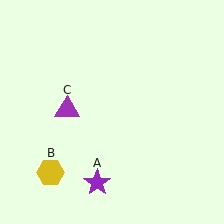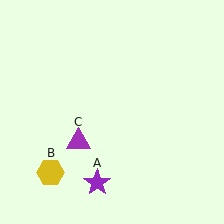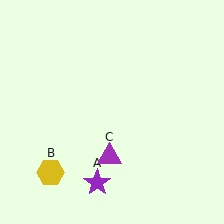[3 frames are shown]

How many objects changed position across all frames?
1 object changed position: purple triangle (object C).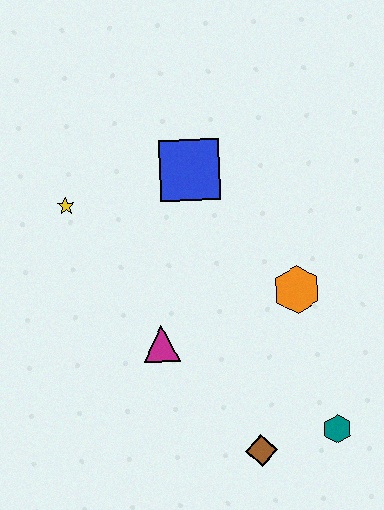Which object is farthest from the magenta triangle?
The teal hexagon is farthest from the magenta triangle.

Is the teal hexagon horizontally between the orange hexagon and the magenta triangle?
No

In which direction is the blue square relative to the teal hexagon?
The blue square is above the teal hexagon.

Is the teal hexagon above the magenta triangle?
No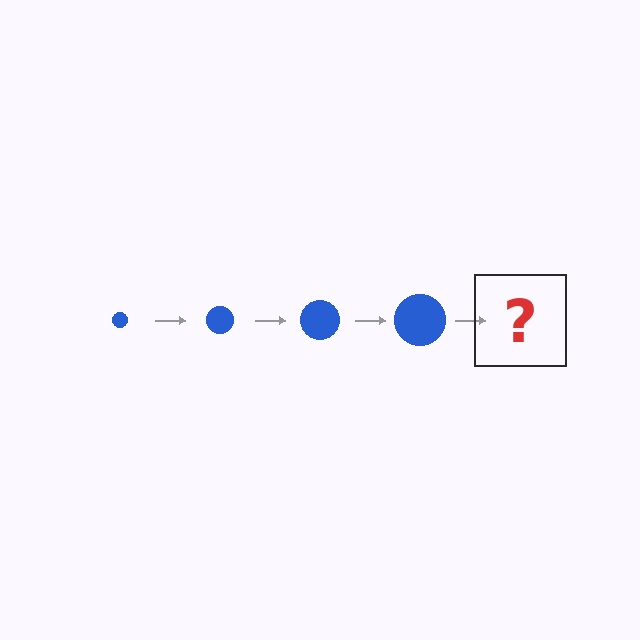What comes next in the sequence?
The next element should be a blue circle, larger than the previous one.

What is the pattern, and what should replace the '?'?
The pattern is that the circle gets progressively larger each step. The '?' should be a blue circle, larger than the previous one.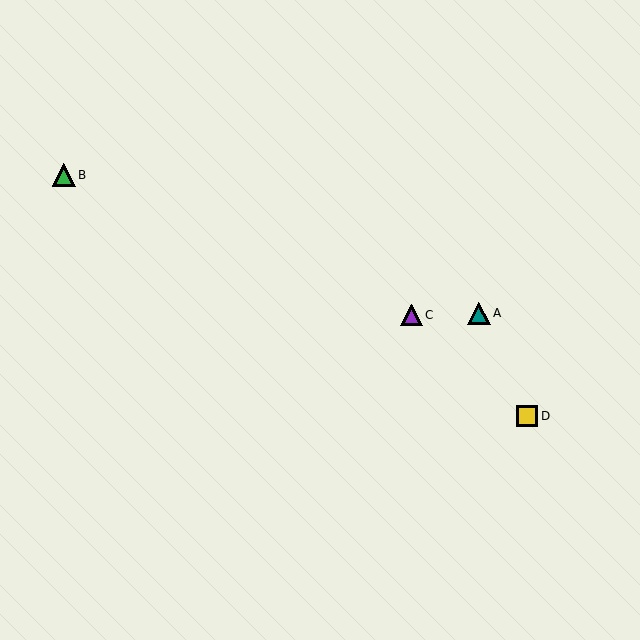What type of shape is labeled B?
Shape B is a green triangle.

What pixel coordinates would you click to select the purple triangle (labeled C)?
Click at (411, 315) to select the purple triangle C.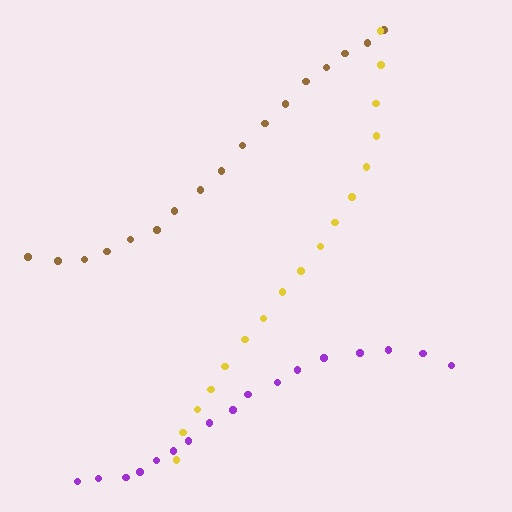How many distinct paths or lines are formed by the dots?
There are 3 distinct paths.